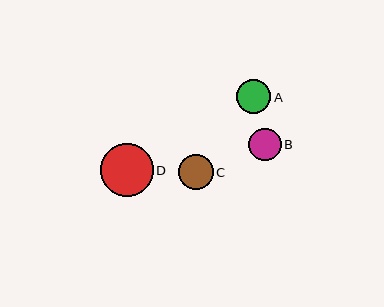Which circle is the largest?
Circle D is the largest with a size of approximately 53 pixels.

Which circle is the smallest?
Circle B is the smallest with a size of approximately 33 pixels.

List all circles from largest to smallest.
From largest to smallest: D, C, A, B.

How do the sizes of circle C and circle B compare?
Circle C and circle B are approximately the same size.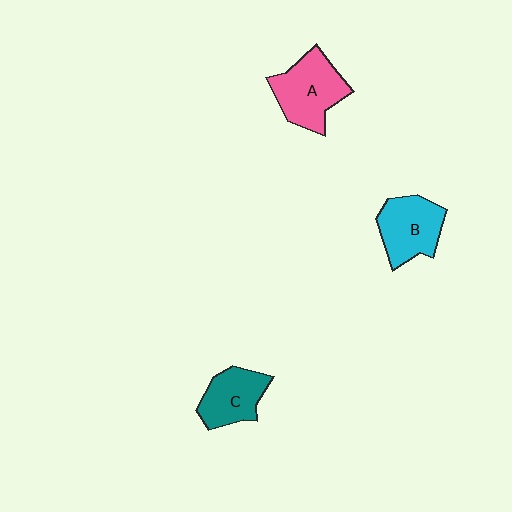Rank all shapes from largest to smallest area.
From largest to smallest: A (pink), B (cyan), C (teal).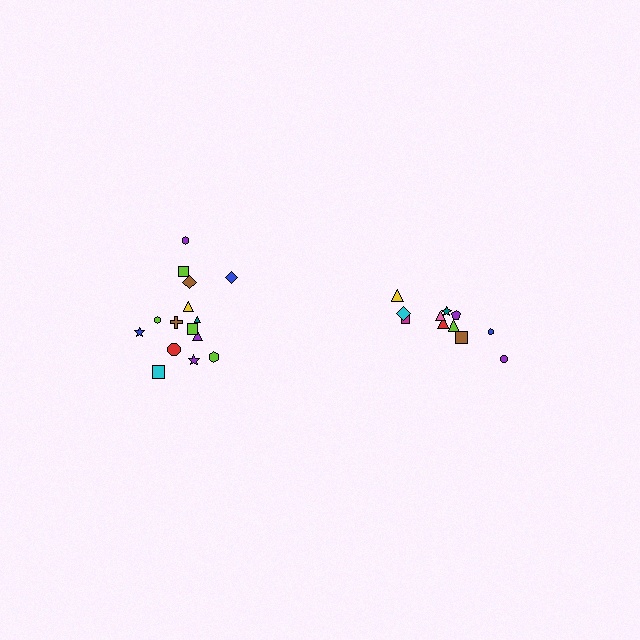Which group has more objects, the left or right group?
The left group.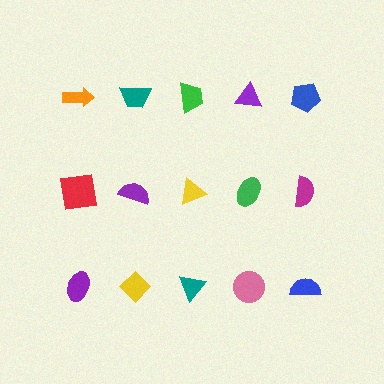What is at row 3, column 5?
A blue semicircle.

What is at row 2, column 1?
A red square.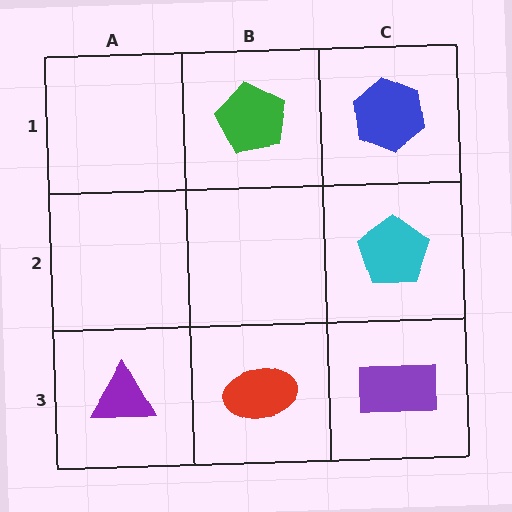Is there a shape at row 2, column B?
No, that cell is empty.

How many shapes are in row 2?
1 shape.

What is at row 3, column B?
A red ellipse.